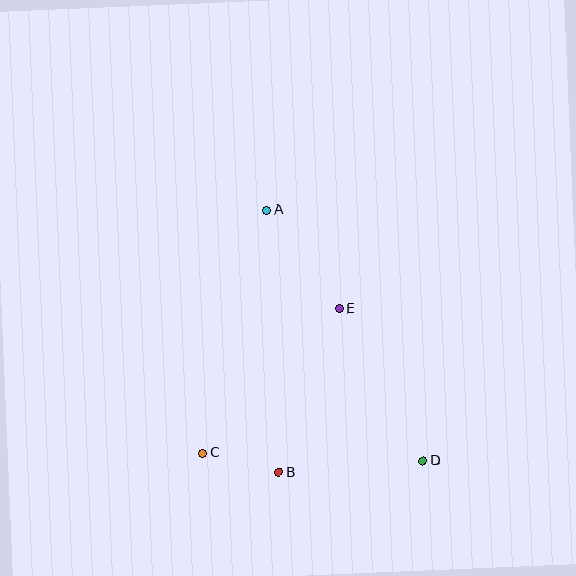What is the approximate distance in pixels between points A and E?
The distance between A and E is approximately 123 pixels.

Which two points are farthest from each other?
Points A and D are farthest from each other.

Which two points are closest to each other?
Points B and C are closest to each other.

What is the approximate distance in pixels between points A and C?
The distance between A and C is approximately 251 pixels.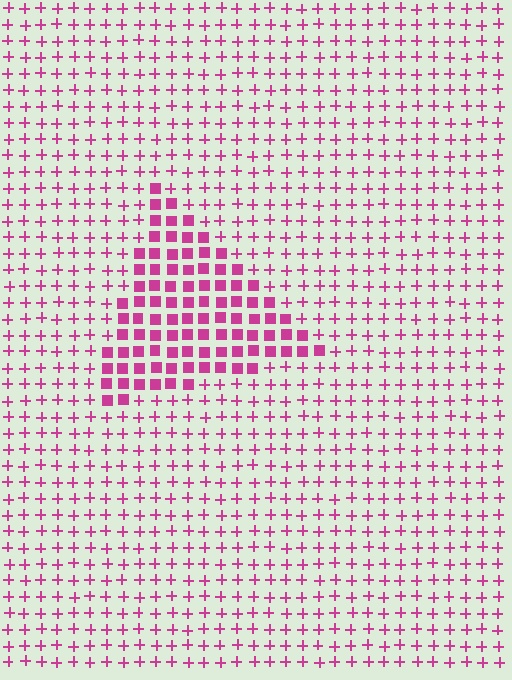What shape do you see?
I see a triangle.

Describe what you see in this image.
The image is filled with small magenta elements arranged in a uniform grid. A triangle-shaped region contains squares, while the surrounding area contains plus signs. The boundary is defined purely by the change in element shape.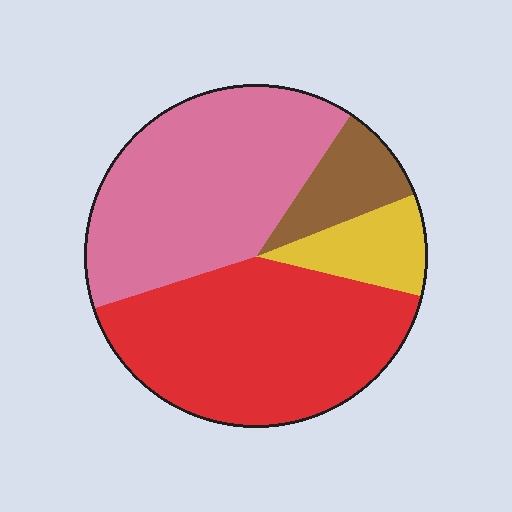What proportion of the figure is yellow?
Yellow covers 10% of the figure.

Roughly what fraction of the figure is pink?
Pink takes up between a third and a half of the figure.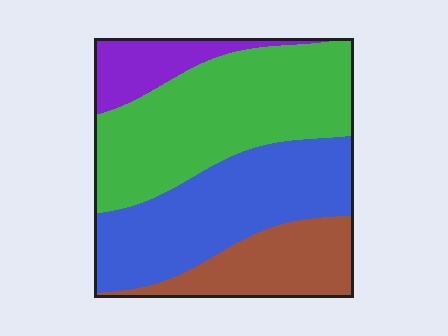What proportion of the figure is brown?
Brown covers 18% of the figure.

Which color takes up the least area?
Purple, at roughly 10%.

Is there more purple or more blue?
Blue.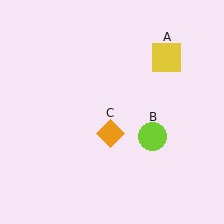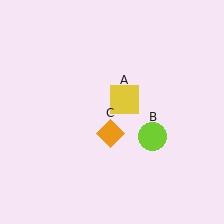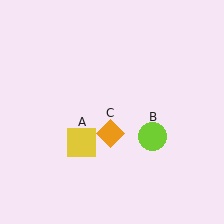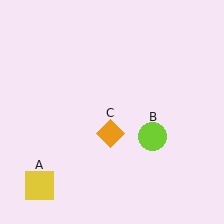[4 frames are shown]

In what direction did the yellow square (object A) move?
The yellow square (object A) moved down and to the left.